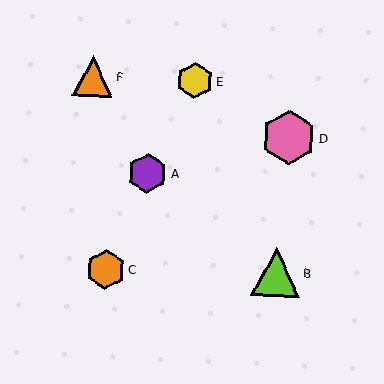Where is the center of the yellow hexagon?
The center of the yellow hexagon is at (195, 81).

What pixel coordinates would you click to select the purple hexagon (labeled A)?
Click at (148, 173) to select the purple hexagon A.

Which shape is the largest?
The pink hexagon (labeled D) is the largest.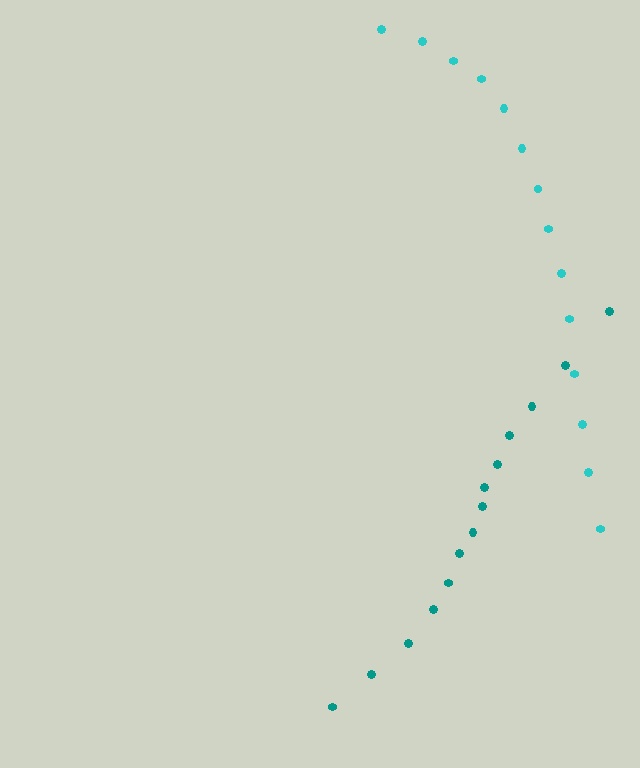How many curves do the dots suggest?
There are 2 distinct paths.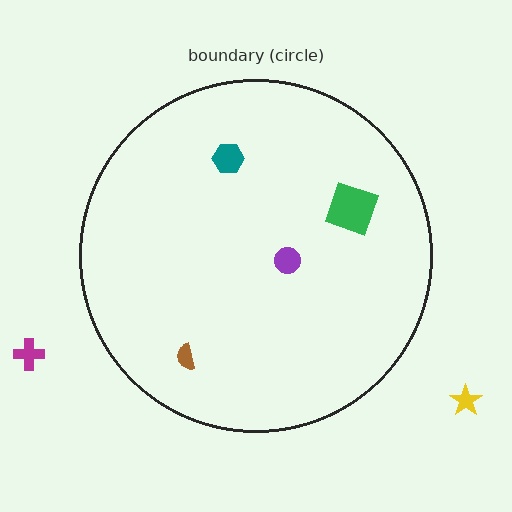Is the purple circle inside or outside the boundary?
Inside.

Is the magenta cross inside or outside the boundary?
Outside.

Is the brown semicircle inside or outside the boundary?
Inside.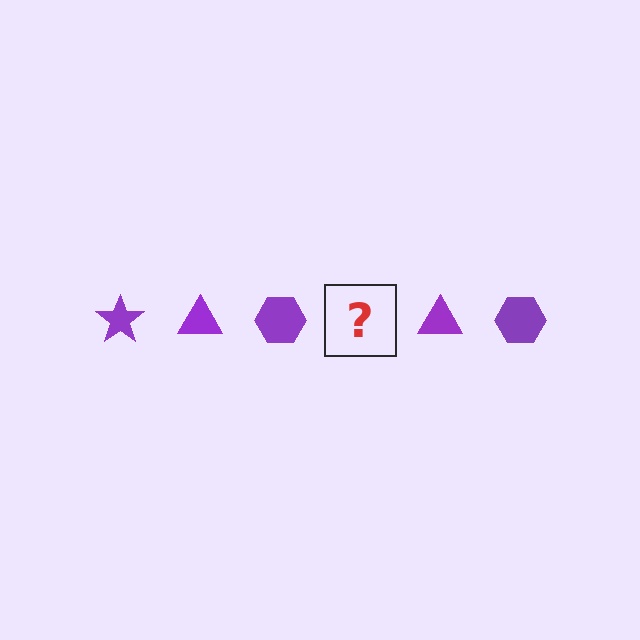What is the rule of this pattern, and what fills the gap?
The rule is that the pattern cycles through star, triangle, hexagon shapes in purple. The gap should be filled with a purple star.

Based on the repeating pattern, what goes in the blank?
The blank should be a purple star.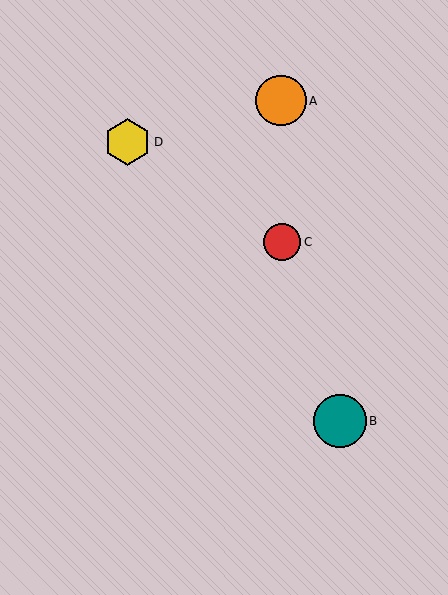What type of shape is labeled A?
Shape A is an orange circle.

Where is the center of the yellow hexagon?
The center of the yellow hexagon is at (127, 142).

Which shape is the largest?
The teal circle (labeled B) is the largest.